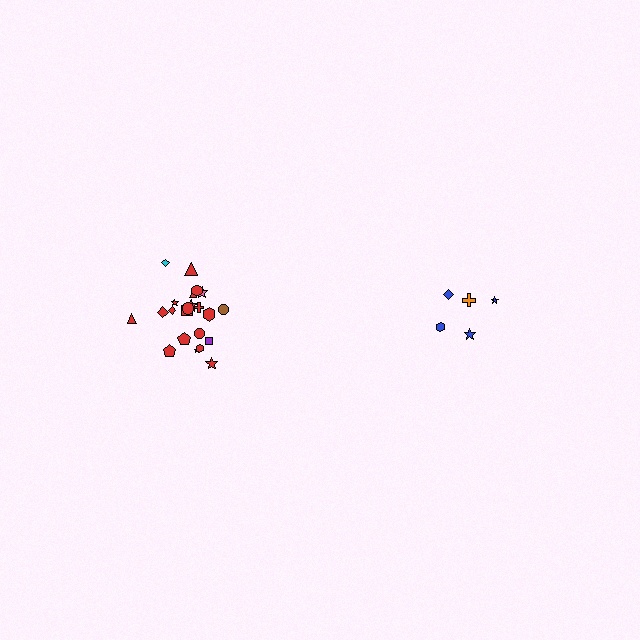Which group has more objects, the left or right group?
The left group.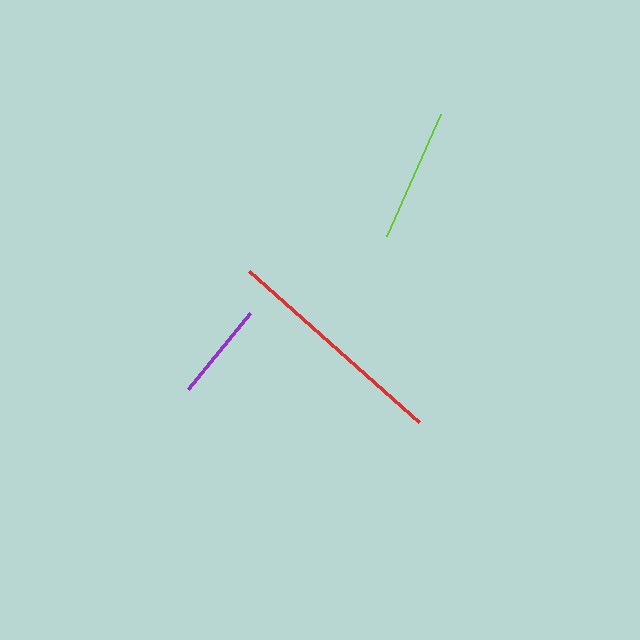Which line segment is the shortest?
The purple line is the shortest at approximately 98 pixels.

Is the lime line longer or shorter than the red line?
The red line is longer than the lime line.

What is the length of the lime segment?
The lime segment is approximately 134 pixels long.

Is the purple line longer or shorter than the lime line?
The lime line is longer than the purple line.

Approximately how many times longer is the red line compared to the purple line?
The red line is approximately 2.3 times the length of the purple line.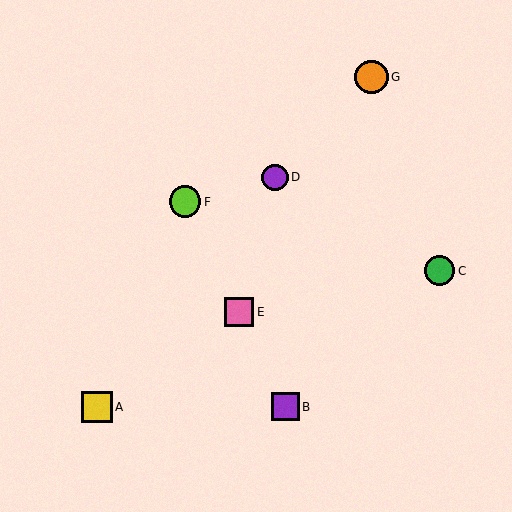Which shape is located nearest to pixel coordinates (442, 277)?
The green circle (labeled C) at (440, 271) is nearest to that location.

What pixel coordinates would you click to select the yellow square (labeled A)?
Click at (97, 407) to select the yellow square A.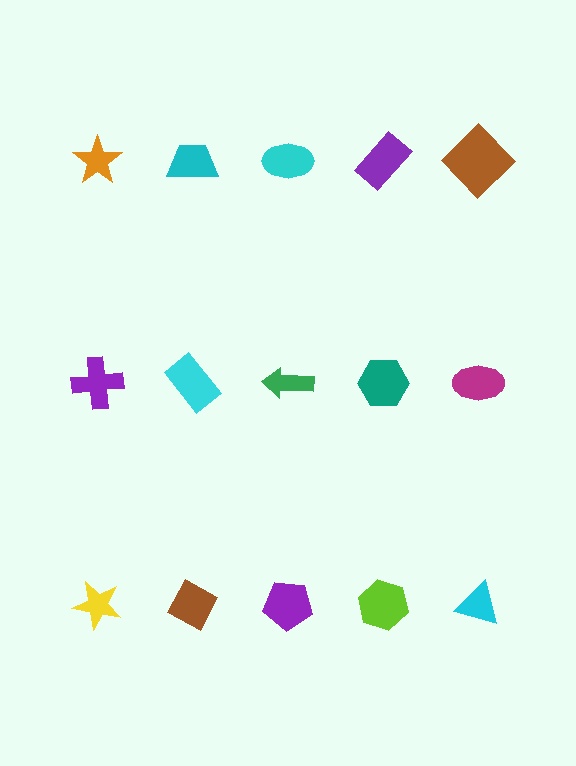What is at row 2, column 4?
A teal hexagon.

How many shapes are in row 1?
5 shapes.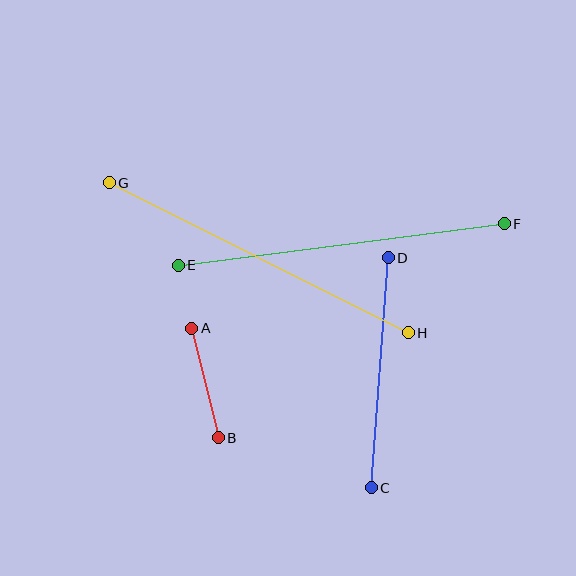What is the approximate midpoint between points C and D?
The midpoint is at approximately (380, 373) pixels.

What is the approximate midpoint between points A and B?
The midpoint is at approximately (205, 383) pixels.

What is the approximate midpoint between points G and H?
The midpoint is at approximately (259, 258) pixels.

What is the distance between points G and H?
The distance is approximately 334 pixels.